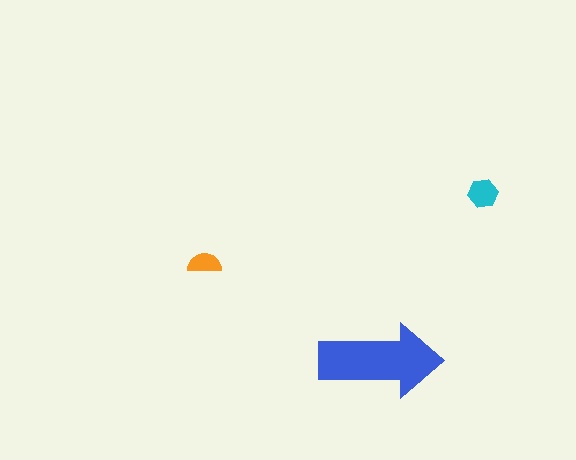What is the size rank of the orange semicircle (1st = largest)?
3rd.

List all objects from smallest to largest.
The orange semicircle, the cyan hexagon, the blue arrow.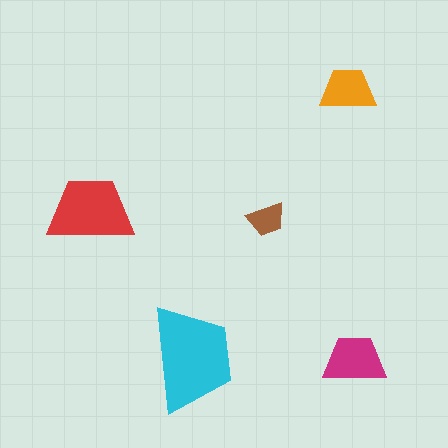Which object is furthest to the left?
The red trapezoid is leftmost.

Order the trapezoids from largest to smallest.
the cyan one, the red one, the magenta one, the orange one, the brown one.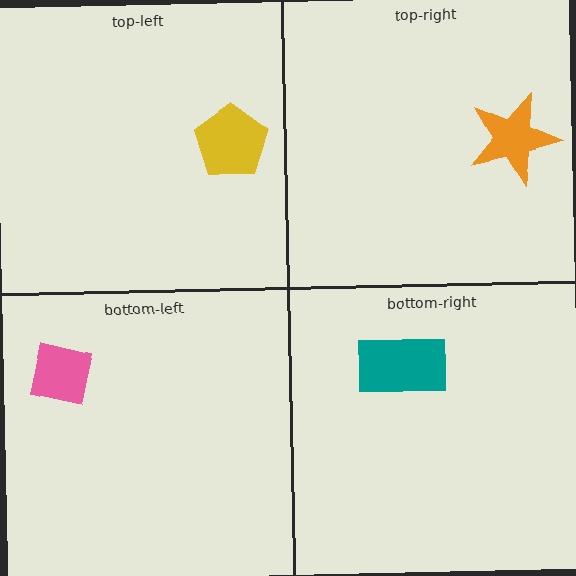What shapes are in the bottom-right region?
The teal rectangle.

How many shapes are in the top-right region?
1.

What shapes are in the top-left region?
The yellow pentagon.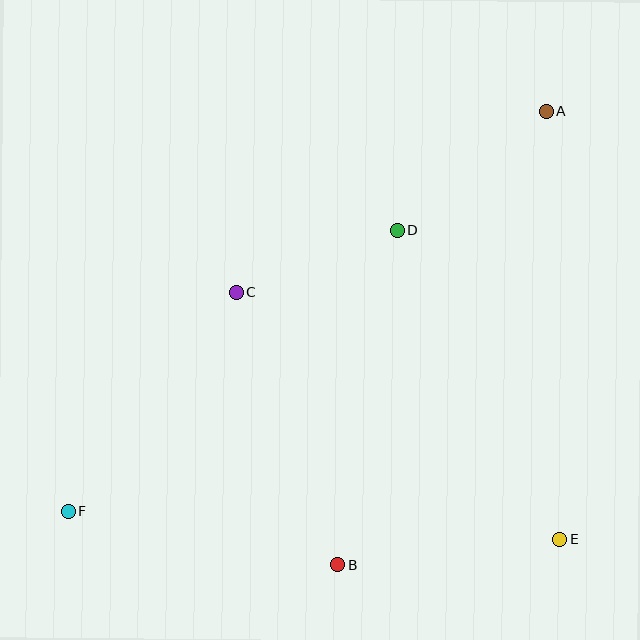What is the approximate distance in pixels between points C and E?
The distance between C and E is approximately 406 pixels.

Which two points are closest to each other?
Points C and D are closest to each other.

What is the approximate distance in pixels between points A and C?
The distance between A and C is approximately 359 pixels.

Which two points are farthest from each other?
Points A and F are farthest from each other.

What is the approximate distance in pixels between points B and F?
The distance between B and F is approximately 274 pixels.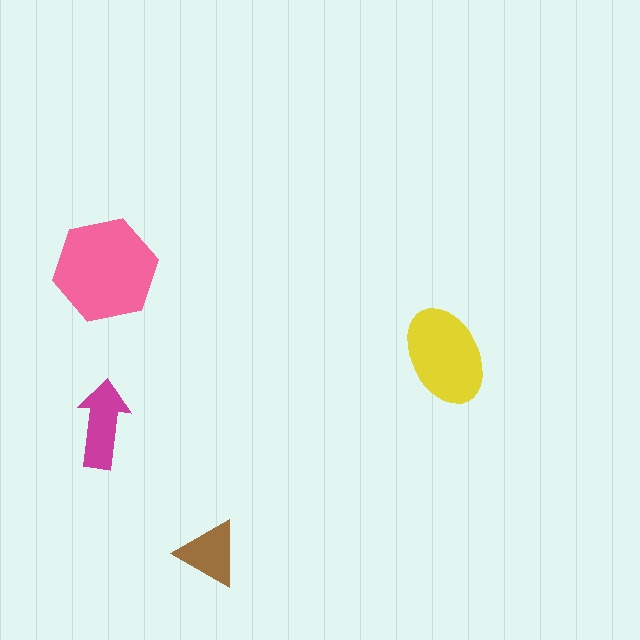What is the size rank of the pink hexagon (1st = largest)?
1st.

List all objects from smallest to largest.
The brown triangle, the magenta arrow, the yellow ellipse, the pink hexagon.